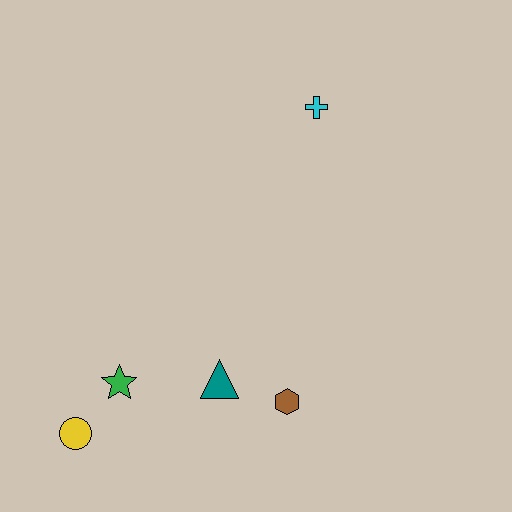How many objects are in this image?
There are 5 objects.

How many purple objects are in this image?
There are no purple objects.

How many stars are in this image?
There is 1 star.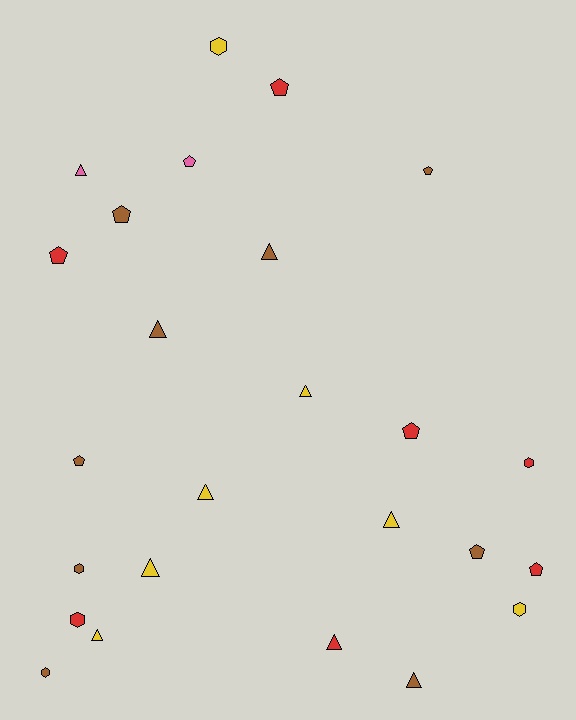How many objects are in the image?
There are 25 objects.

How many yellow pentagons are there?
There are no yellow pentagons.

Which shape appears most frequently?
Triangle, with 10 objects.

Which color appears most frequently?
Brown, with 9 objects.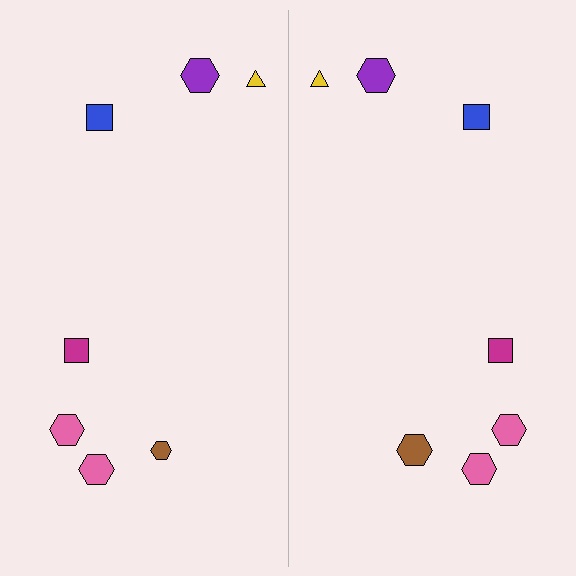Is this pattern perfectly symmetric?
No, the pattern is not perfectly symmetric. The brown hexagon on the right side has a different size than its mirror counterpart.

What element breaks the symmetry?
The brown hexagon on the right side has a different size than its mirror counterpart.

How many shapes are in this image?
There are 14 shapes in this image.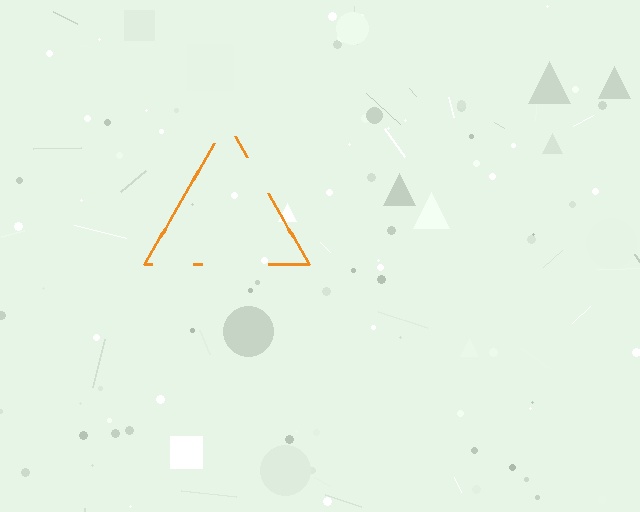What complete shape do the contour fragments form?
The contour fragments form a triangle.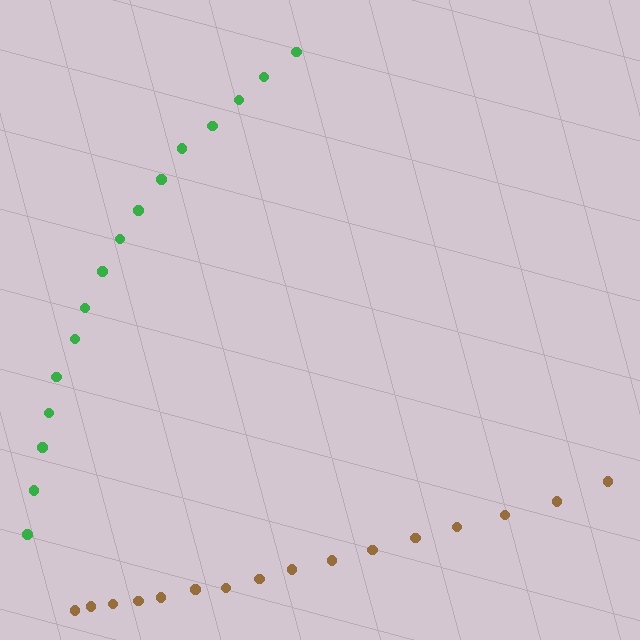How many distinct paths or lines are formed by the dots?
There are 2 distinct paths.